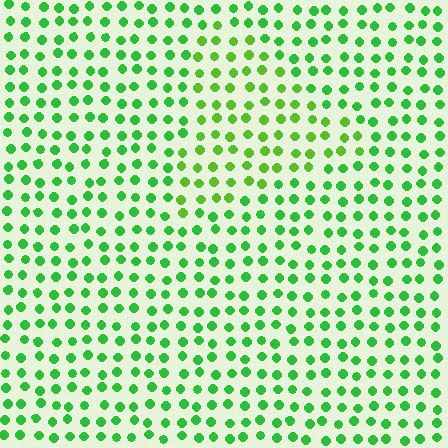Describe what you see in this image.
The image is filled with small green elements in a uniform arrangement. A triangle-shaped region is visible where the elements are tinted to a slightly different hue, forming a subtle color boundary.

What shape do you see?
I see a triangle.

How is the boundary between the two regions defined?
The boundary is defined purely by a slight shift in hue (about 24 degrees). Spacing, size, and orientation are identical on both sides.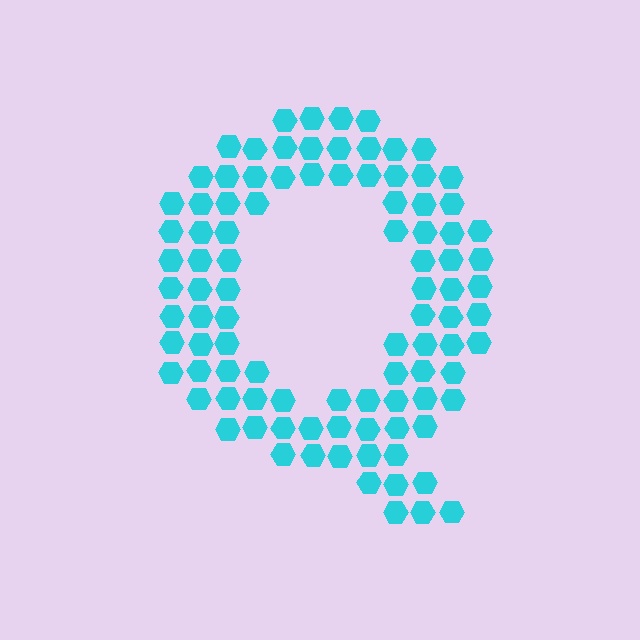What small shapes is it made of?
It is made of small hexagons.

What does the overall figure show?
The overall figure shows the letter Q.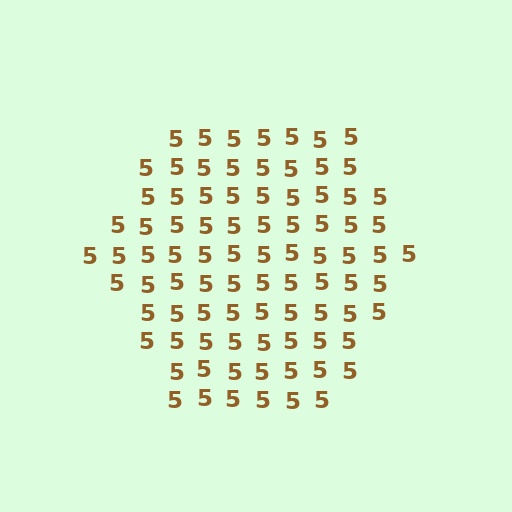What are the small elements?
The small elements are digit 5's.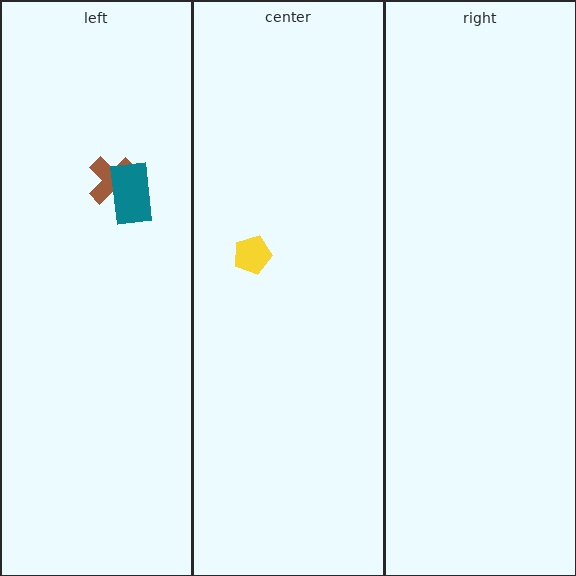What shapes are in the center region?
The yellow pentagon.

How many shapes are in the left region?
2.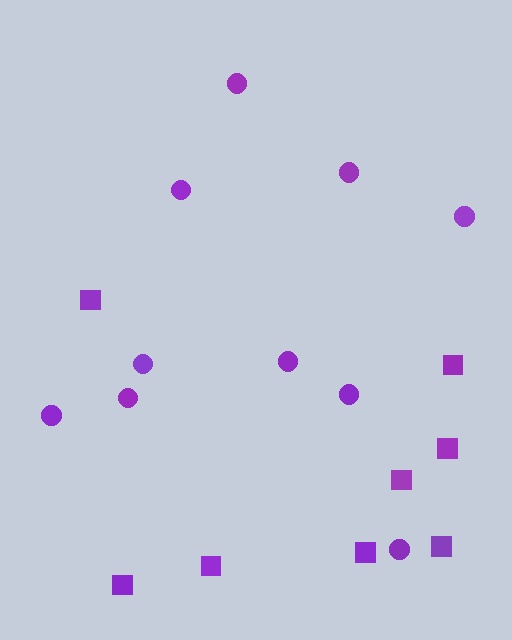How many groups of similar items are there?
There are 2 groups: one group of circles (10) and one group of squares (8).